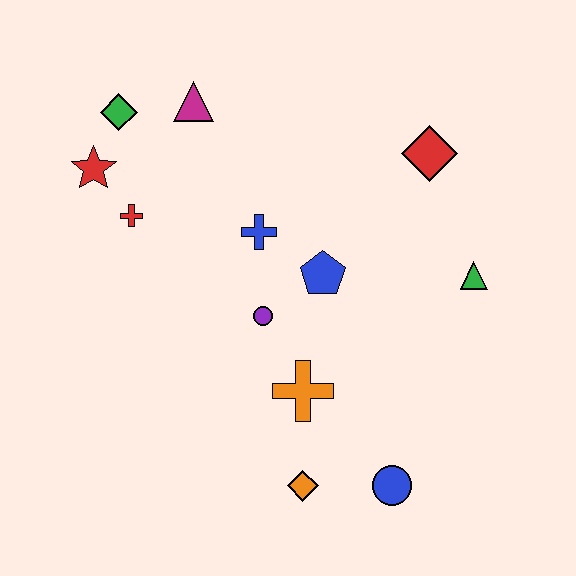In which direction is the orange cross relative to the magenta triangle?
The orange cross is below the magenta triangle.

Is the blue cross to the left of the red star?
No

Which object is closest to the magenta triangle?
The green diamond is closest to the magenta triangle.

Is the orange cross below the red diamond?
Yes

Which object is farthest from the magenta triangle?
The blue circle is farthest from the magenta triangle.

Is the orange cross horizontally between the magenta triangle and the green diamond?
No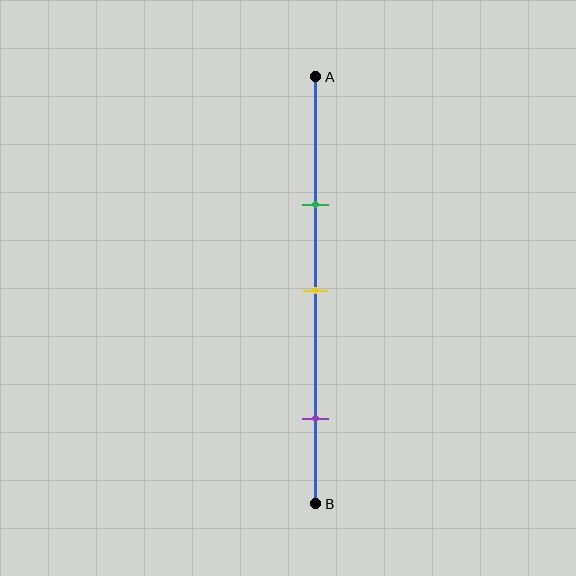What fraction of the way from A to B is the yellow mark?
The yellow mark is approximately 50% (0.5) of the way from A to B.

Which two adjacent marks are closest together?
The green and yellow marks are the closest adjacent pair.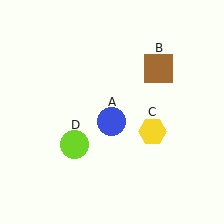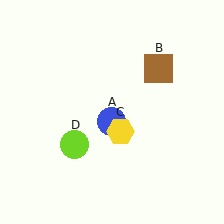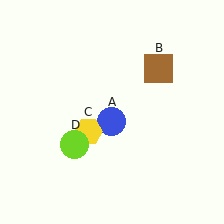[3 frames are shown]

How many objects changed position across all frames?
1 object changed position: yellow hexagon (object C).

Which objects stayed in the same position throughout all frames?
Blue circle (object A) and brown square (object B) and lime circle (object D) remained stationary.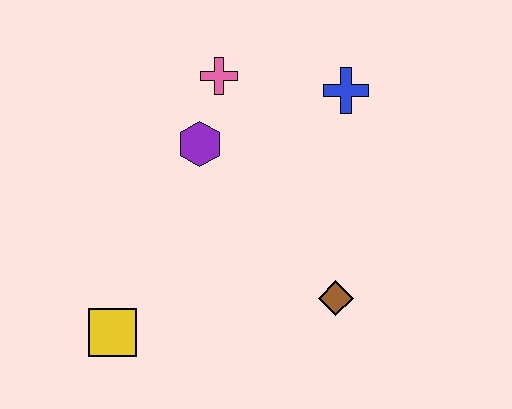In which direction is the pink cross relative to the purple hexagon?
The pink cross is above the purple hexagon.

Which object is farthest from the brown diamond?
The pink cross is farthest from the brown diamond.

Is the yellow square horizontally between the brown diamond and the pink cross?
No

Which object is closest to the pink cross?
The purple hexagon is closest to the pink cross.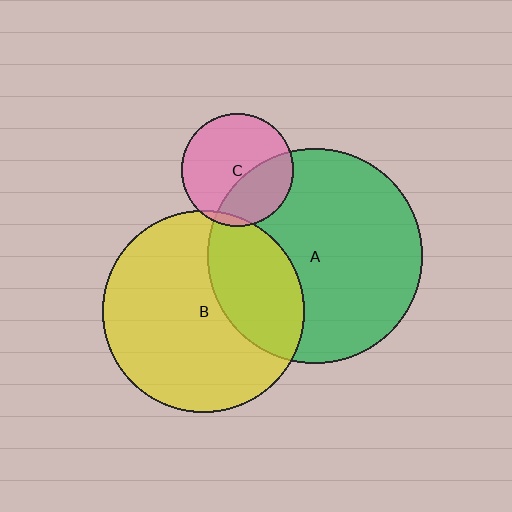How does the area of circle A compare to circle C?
Approximately 3.6 times.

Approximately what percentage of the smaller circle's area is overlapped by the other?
Approximately 5%.